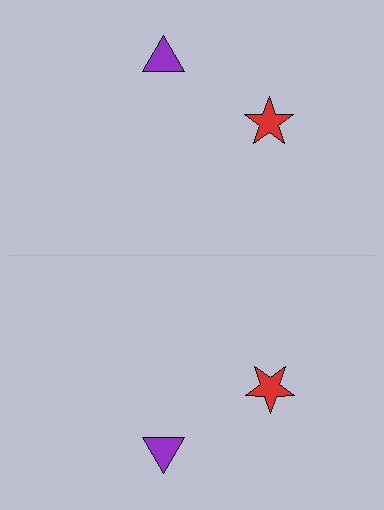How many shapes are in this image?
There are 4 shapes in this image.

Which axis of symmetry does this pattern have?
The pattern has a horizontal axis of symmetry running through the center of the image.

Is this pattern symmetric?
Yes, this pattern has bilateral (reflection) symmetry.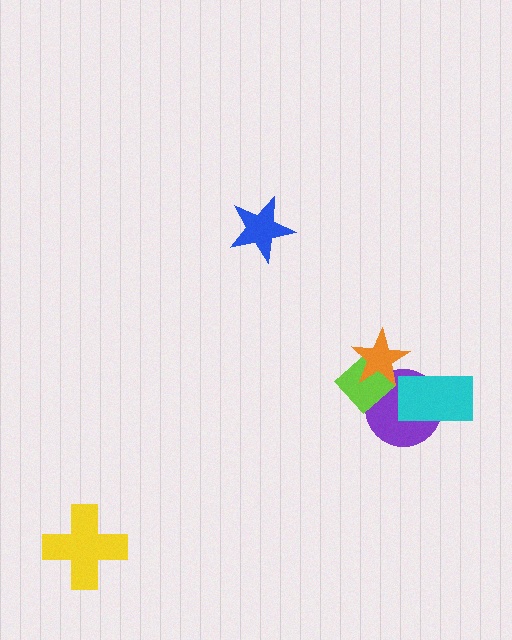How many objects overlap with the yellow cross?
0 objects overlap with the yellow cross.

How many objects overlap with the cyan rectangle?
1 object overlaps with the cyan rectangle.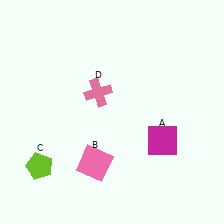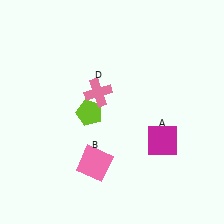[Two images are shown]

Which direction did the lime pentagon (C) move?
The lime pentagon (C) moved up.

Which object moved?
The lime pentagon (C) moved up.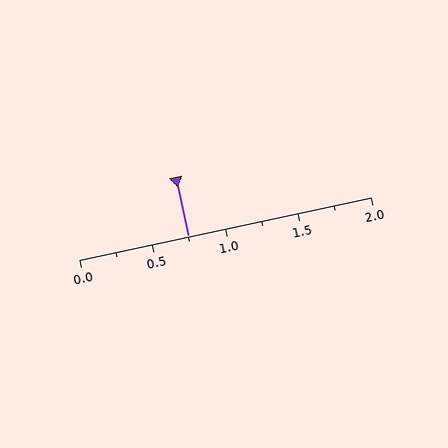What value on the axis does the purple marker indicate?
The marker indicates approximately 0.75.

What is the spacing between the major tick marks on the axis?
The major ticks are spaced 0.5 apart.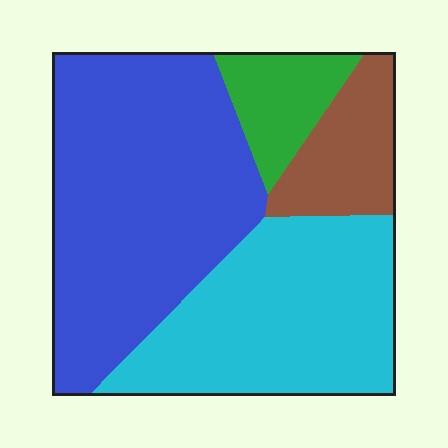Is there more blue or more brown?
Blue.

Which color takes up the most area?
Blue, at roughly 45%.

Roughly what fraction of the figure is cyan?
Cyan covers roughly 35% of the figure.